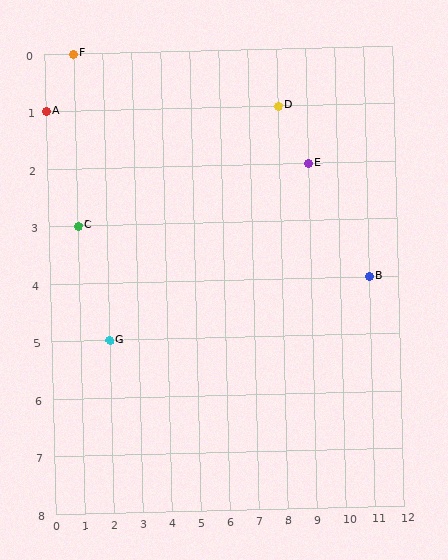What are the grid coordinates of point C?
Point C is at grid coordinates (1, 3).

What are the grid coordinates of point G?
Point G is at grid coordinates (2, 5).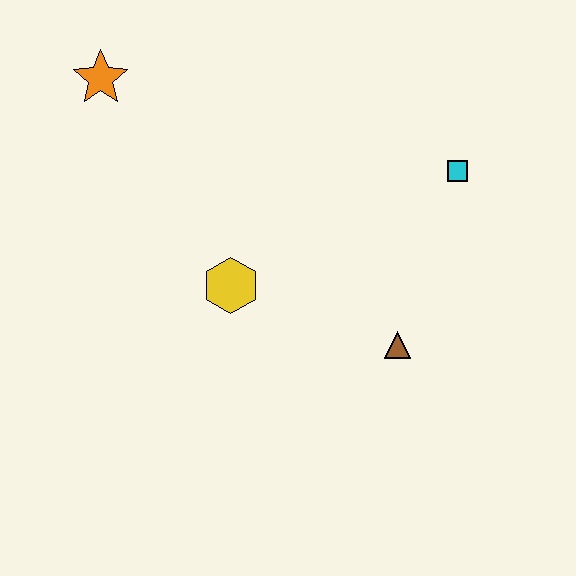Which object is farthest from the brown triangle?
The orange star is farthest from the brown triangle.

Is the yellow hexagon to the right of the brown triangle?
No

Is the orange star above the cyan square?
Yes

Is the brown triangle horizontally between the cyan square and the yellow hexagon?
Yes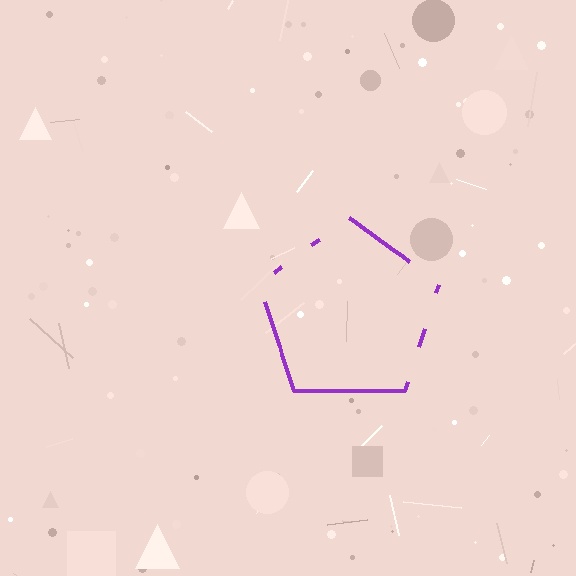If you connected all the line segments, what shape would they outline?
They would outline a pentagon.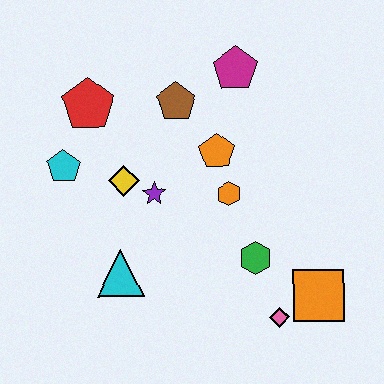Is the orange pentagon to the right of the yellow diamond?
Yes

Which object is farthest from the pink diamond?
The red pentagon is farthest from the pink diamond.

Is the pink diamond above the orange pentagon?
No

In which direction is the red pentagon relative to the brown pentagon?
The red pentagon is to the left of the brown pentagon.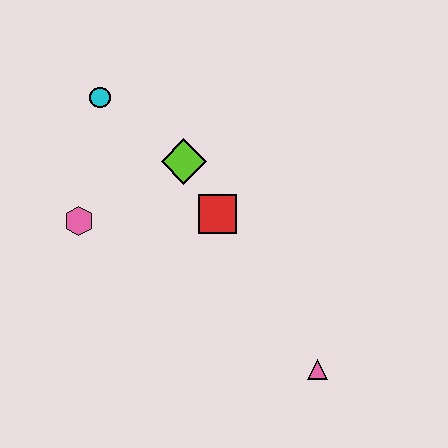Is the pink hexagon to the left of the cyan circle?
Yes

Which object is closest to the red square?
The lime diamond is closest to the red square.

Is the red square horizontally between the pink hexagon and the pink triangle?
Yes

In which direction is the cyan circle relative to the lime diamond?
The cyan circle is to the left of the lime diamond.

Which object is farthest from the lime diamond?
The pink triangle is farthest from the lime diamond.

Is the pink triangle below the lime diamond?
Yes